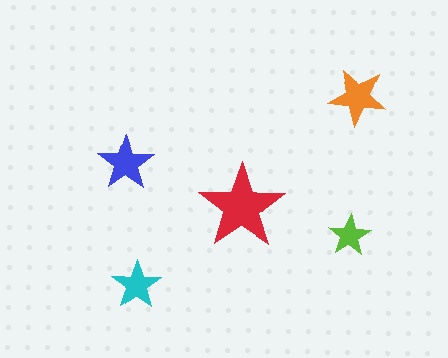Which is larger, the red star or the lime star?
The red one.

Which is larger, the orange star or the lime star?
The orange one.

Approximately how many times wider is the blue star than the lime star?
About 1.5 times wider.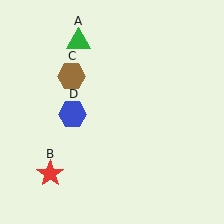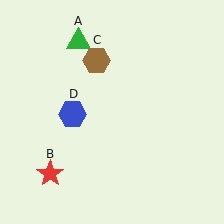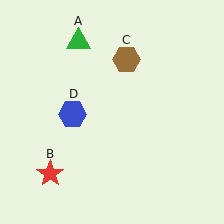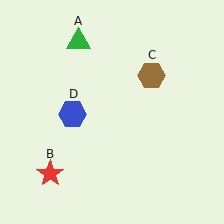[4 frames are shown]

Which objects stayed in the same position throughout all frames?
Green triangle (object A) and red star (object B) and blue hexagon (object D) remained stationary.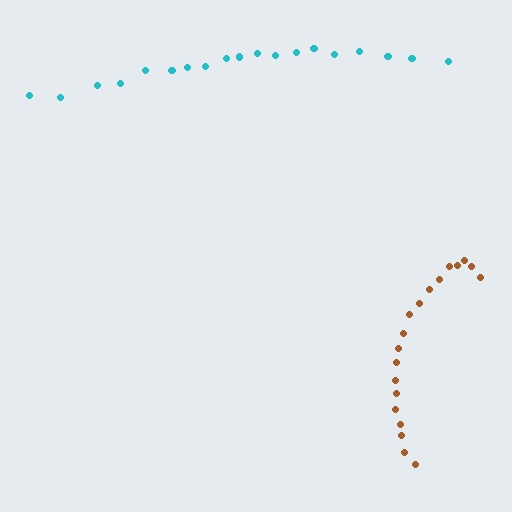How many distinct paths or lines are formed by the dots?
There are 2 distinct paths.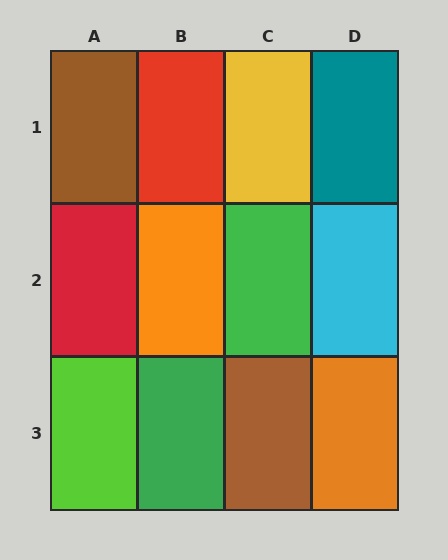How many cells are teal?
1 cell is teal.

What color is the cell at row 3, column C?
Brown.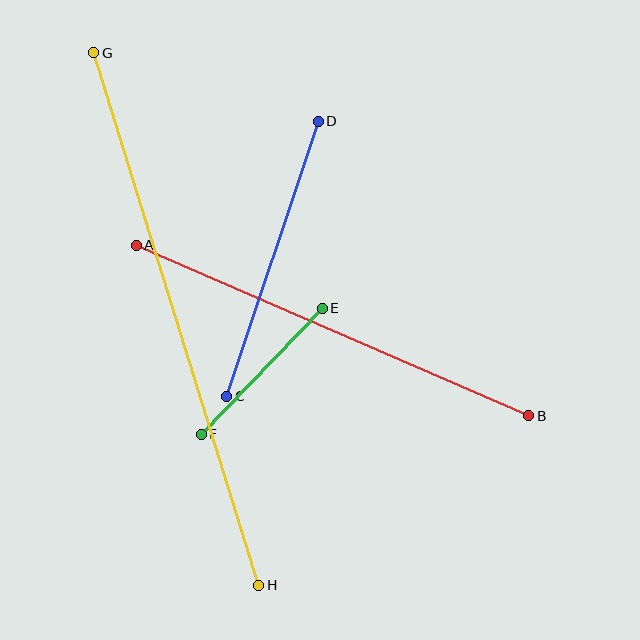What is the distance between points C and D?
The distance is approximately 290 pixels.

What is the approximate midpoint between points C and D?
The midpoint is at approximately (272, 259) pixels.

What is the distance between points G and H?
The distance is approximately 558 pixels.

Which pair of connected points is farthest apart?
Points G and H are farthest apart.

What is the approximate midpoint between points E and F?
The midpoint is at approximately (262, 371) pixels.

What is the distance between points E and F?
The distance is approximately 174 pixels.